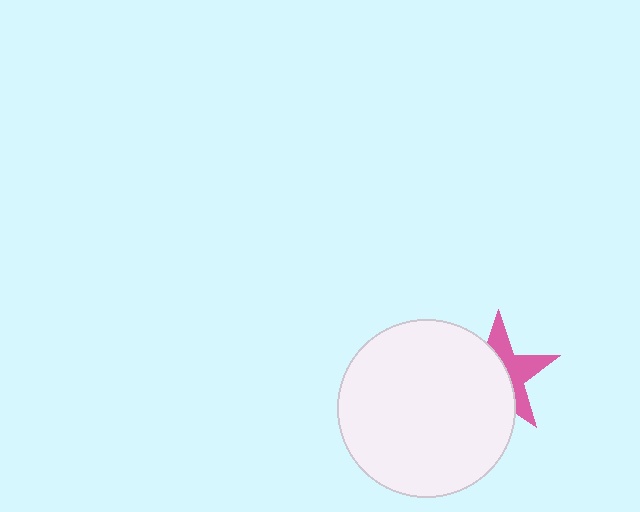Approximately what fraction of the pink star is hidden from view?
Roughly 57% of the pink star is hidden behind the white circle.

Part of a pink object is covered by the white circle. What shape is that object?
It is a star.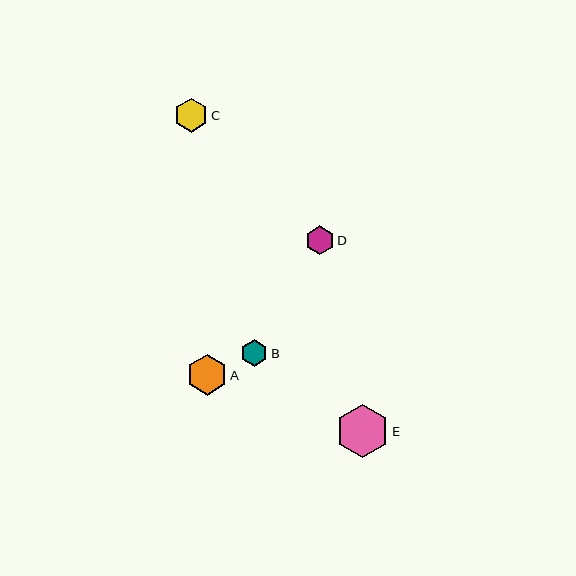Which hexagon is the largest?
Hexagon E is the largest with a size of approximately 52 pixels.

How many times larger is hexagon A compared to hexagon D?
Hexagon A is approximately 1.4 times the size of hexagon D.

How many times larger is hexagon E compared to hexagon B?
Hexagon E is approximately 1.9 times the size of hexagon B.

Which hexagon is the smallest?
Hexagon B is the smallest with a size of approximately 27 pixels.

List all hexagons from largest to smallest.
From largest to smallest: E, A, C, D, B.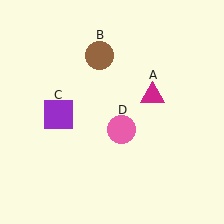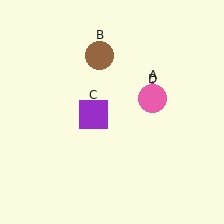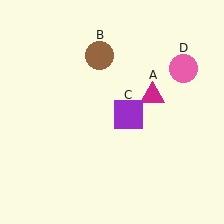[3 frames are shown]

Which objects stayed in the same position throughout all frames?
Magenta triangle (object A) and brown circle (object B) remained stationary.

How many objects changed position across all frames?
2 objects changed position: purple square (object C), pink circle (object D).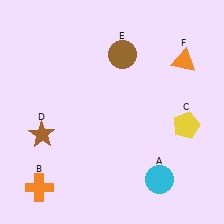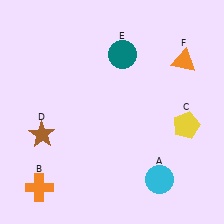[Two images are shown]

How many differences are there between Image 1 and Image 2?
There is 1 difference between the two images.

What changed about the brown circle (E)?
In Image 1, E is brown. In Image 2, it changed to teal.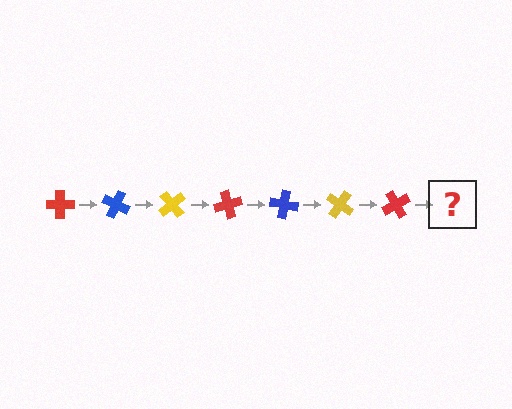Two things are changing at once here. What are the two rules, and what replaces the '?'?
The two rules are that it rotates 25 degrees each step and the color cycles through red, blue, and yellow. The '?' should be a blue cross, rotated 175 degrees from the start.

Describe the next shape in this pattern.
It should be a blue cross, rotated 175 degrees from the start.